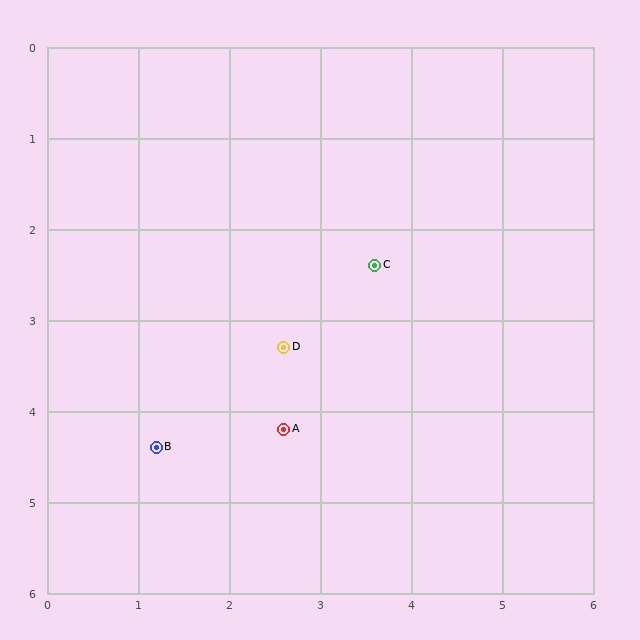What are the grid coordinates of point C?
Point C is at approximately (3.6, 2.4).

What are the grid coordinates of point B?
Point B is at approximately (1.2, 4.4).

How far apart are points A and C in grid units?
Points A and C are about 2.1 grid units apart.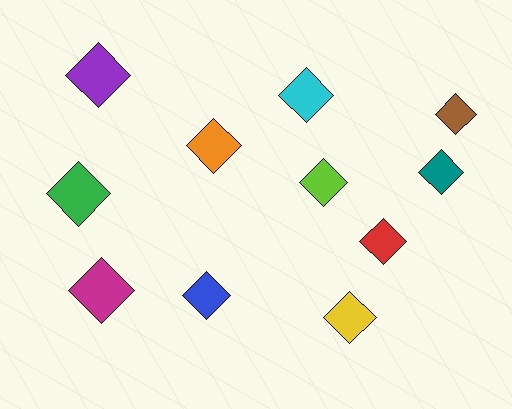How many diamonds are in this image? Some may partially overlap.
There are 11 diamonds.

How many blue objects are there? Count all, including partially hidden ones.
There is 1 blue object.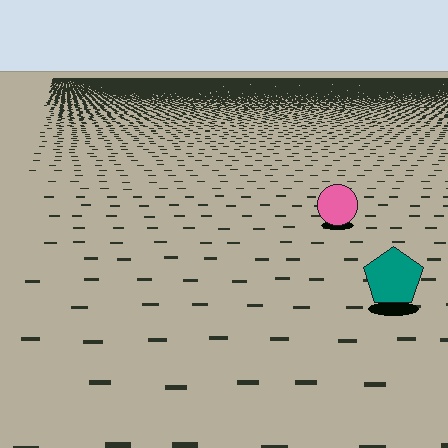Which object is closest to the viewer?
The teal pentagon is closest. The texture marks near it are larger and more spread out.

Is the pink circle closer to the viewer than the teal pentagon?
No. The teal pentagon is closer — you can tell from the texture gradient: the ground texture is coarser near it.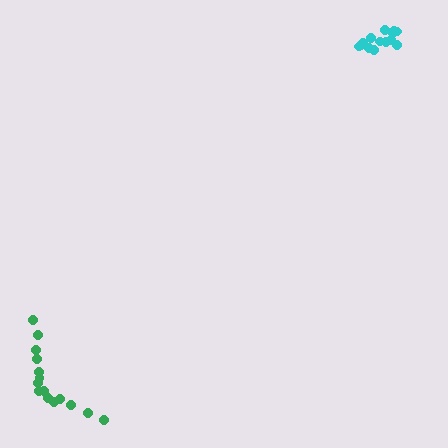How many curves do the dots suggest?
There are 2 distinct paths.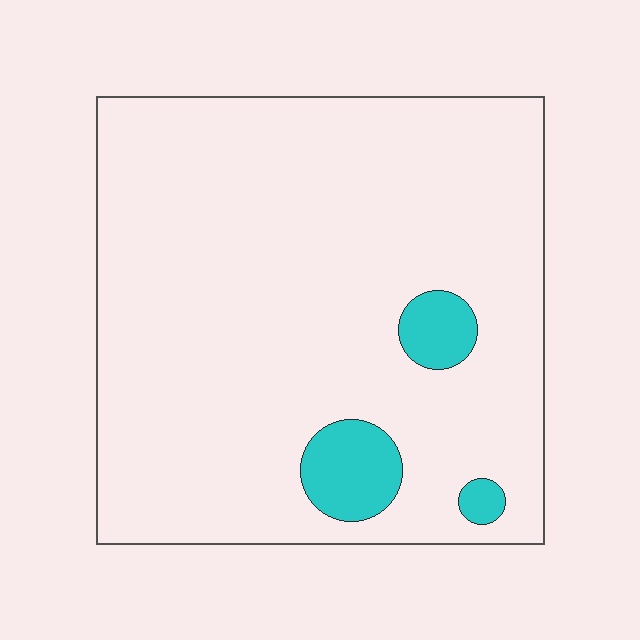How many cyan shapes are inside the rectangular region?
3.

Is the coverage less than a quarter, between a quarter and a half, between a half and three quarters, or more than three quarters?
Less than a quarter.